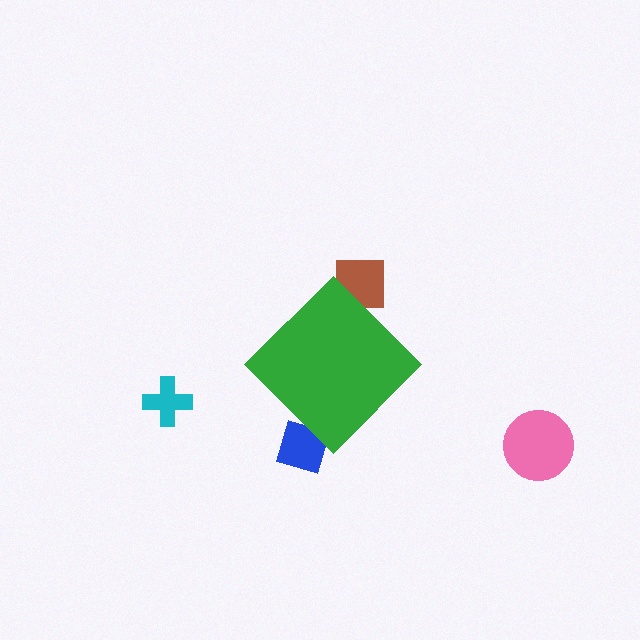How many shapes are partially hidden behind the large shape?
2 shapes are partially hidden.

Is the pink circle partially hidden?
No, the pink circle is fully visible.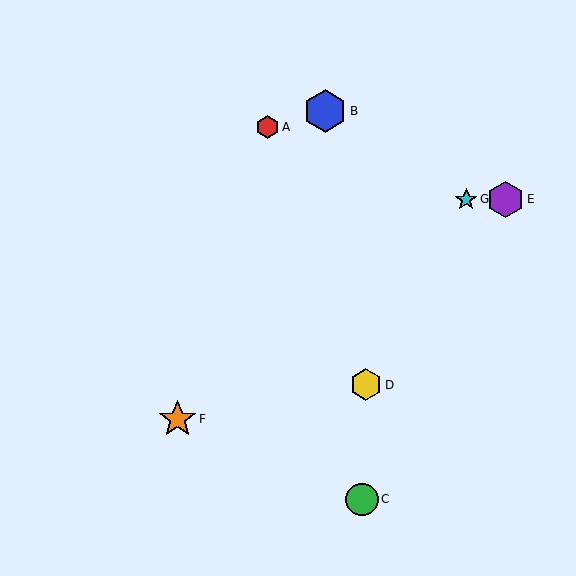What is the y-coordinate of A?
Object A is at y≈127.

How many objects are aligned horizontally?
2 objects (E, G) are aligned horizontally.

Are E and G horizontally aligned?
Yes, both are at y≈199.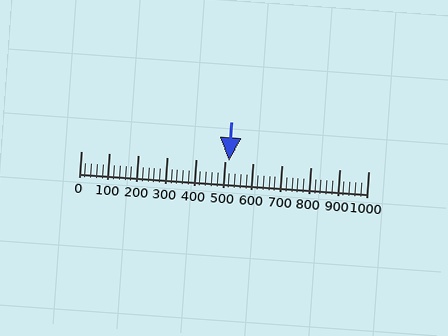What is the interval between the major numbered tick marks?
The major tick marks are spaced 100 units apart.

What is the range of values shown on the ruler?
The ruler shows values from 0 to 1000.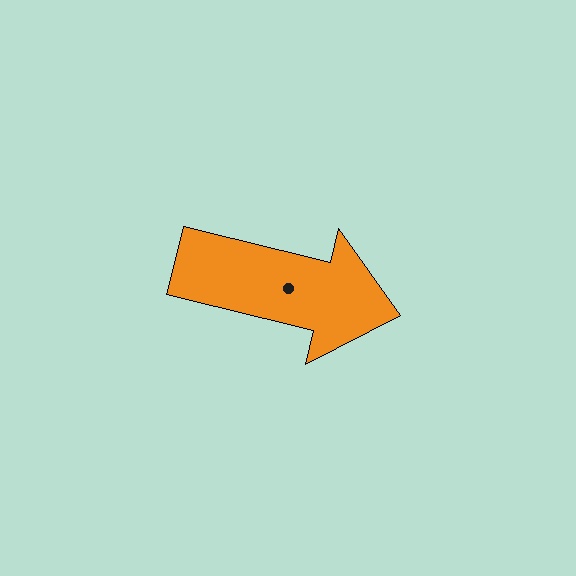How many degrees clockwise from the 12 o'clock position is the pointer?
Approximately 104 degrees.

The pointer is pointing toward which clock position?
Roughly 3 o'clock.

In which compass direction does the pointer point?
East.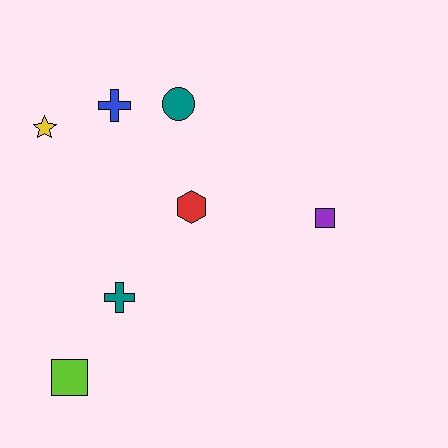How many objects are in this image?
There are 7 objects.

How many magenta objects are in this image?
There are no magenta objects.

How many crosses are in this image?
There are 2 crosses.